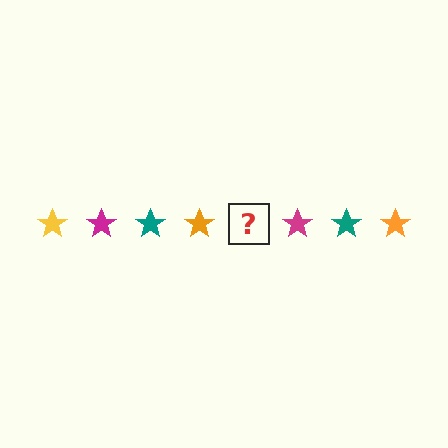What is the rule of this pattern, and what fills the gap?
The rule is that the pattern cycles through yellow, magenta, teal, orange stars. The gap should be filled with a yellow star.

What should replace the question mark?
The question mark should be replaced with a yellow star.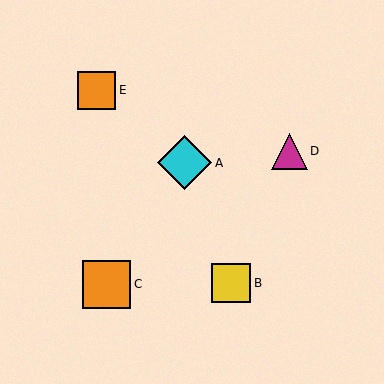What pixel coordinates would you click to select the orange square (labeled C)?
Click at (107, 284) to select the orange square C.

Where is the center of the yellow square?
The center of the yellow square is at (231, 283).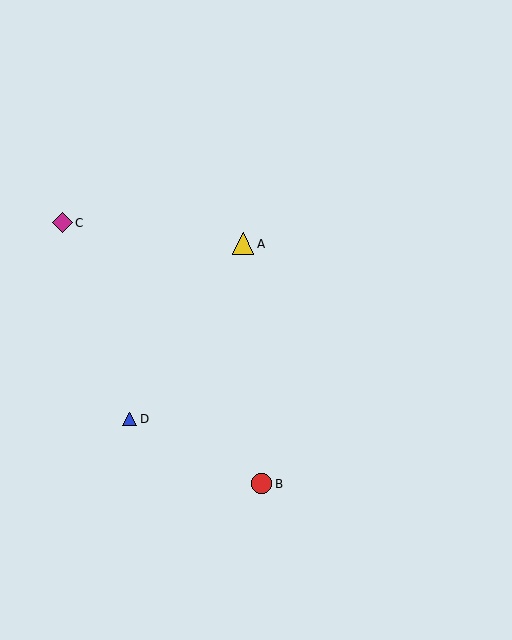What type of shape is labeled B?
Shape B is a red circle.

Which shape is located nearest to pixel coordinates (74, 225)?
The magenta diamond (labeled C) at (62, 223) is nearest to that location.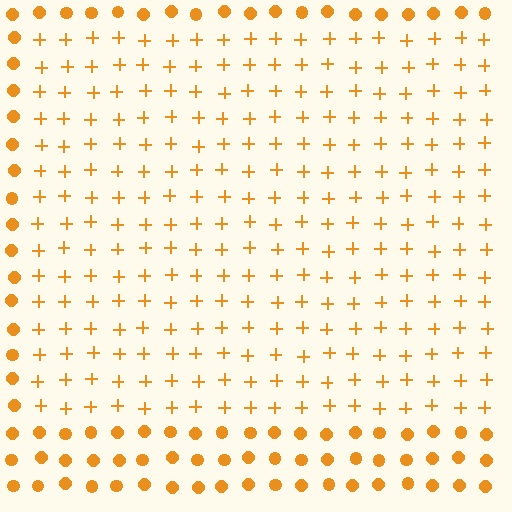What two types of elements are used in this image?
The image uses plus signs inside the rectangle region and circles outside it.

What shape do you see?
I see a rectangle.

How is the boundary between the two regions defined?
The boundary is defined by a change in element shape: plus signs inside vs. circles outside. All elements share the same color and spacing.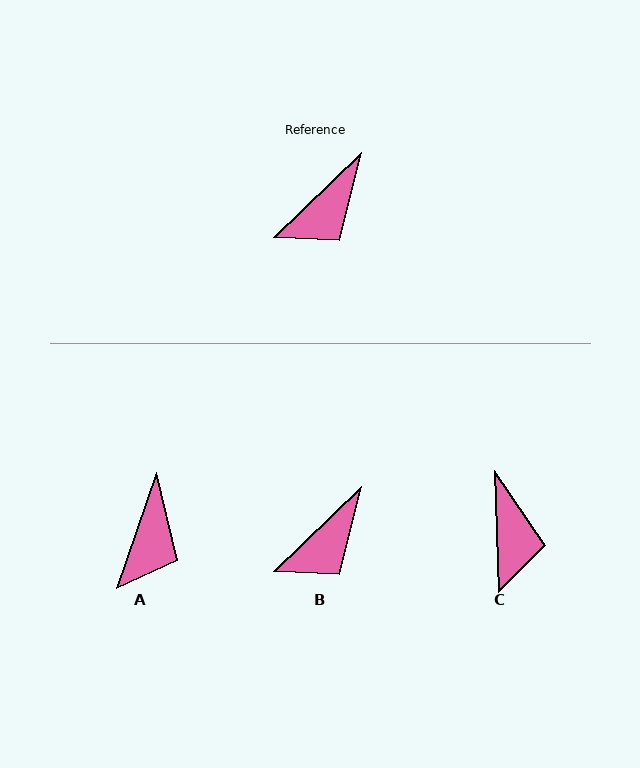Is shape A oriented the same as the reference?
No, it is off by about 27 degrees.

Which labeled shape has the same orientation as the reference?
B.